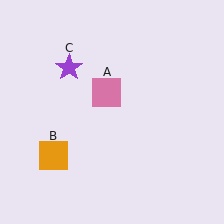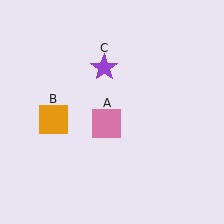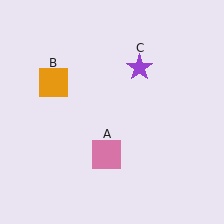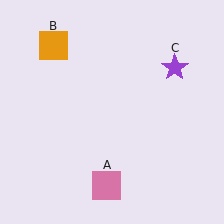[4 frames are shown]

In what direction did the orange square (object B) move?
The orange square (object B) moved up.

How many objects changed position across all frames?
3 objects changed position: pink square (object A), orange square (object B), purple star (object C).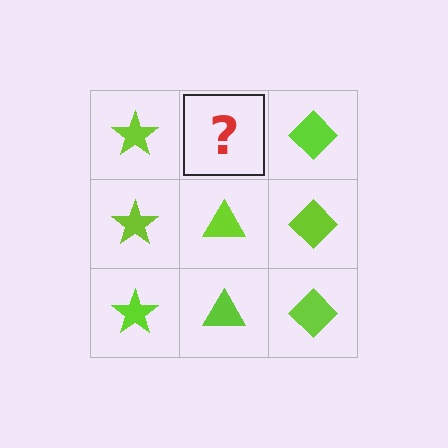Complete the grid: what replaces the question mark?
The question mark should be replaced with a lime triangle.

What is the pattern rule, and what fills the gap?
The rule is that each column has a consistent shape. The gap should be filled with a lime triangle.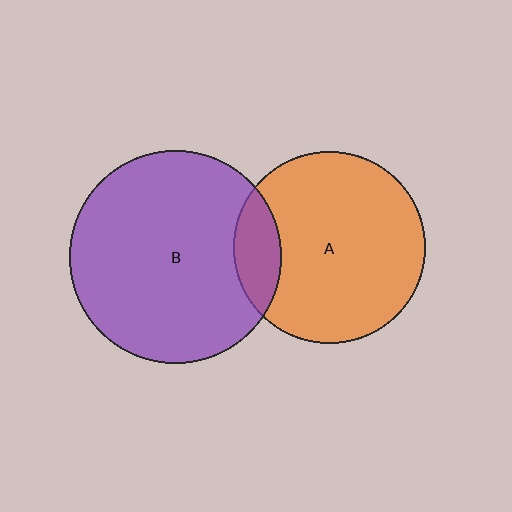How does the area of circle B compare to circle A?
Approximately 1.2 times.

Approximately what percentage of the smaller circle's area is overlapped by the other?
Approximately 15%.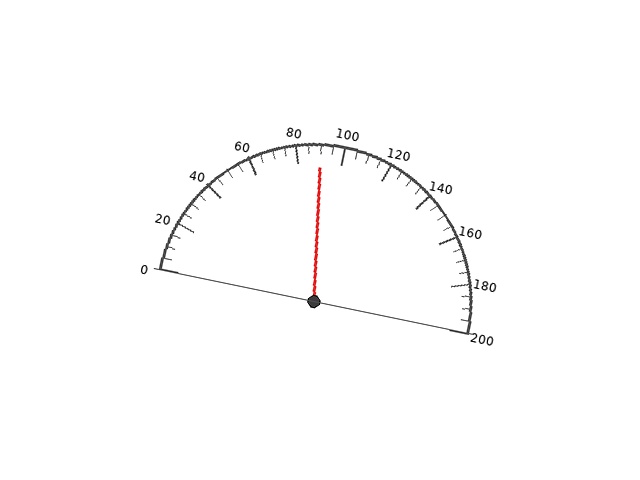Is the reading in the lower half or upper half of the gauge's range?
The reading is in the lower half of the range (0 to 200).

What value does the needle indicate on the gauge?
The needle indicates approximately 90.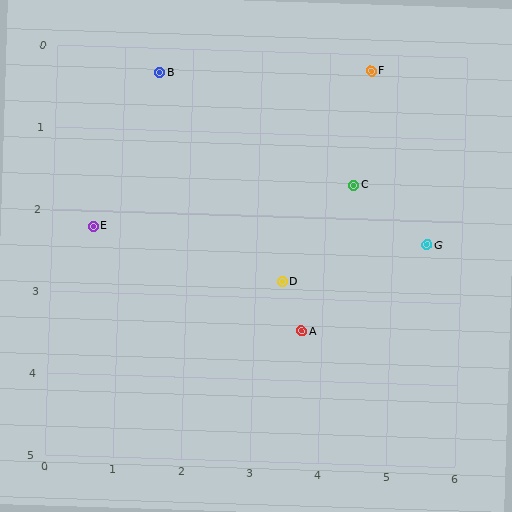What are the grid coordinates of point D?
Point D is at approximately (3.4, 2.8).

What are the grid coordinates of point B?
Point B is at approximately (1.5, 0.3).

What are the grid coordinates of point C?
Point C is at approximately (4.4, 1.6).